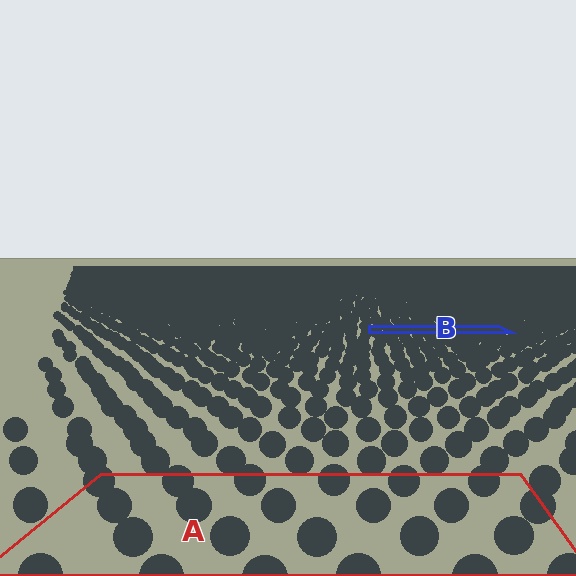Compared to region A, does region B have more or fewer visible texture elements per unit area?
Region B has more texture elements per unit area — they are packed more densely because it is farther away.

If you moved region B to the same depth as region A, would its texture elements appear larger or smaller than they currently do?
They would appear larger. At a closer depth, the same texture elements are projected at a bigger on-screen size.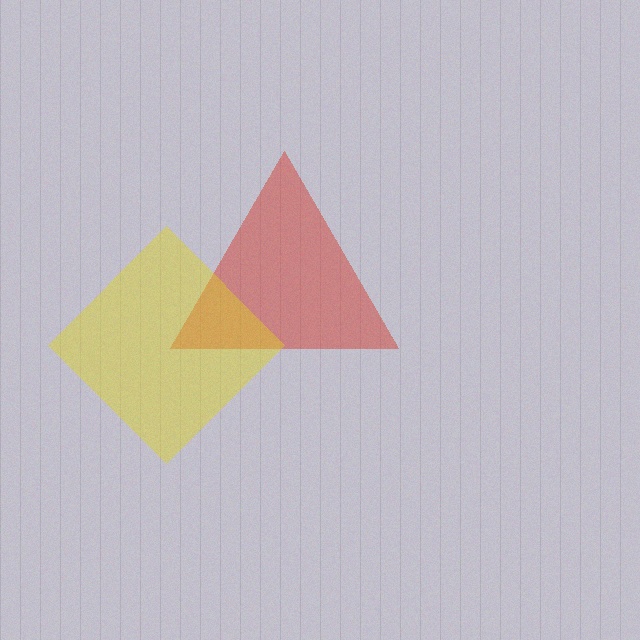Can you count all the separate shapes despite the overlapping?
Yes, there are 2 separate shapes.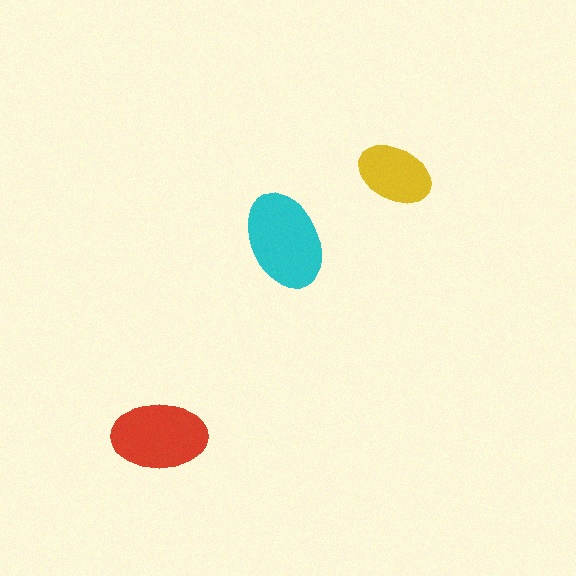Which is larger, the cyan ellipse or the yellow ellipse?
The cyan one.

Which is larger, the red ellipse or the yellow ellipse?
The red one.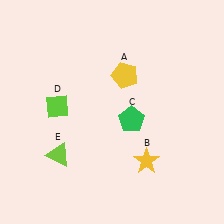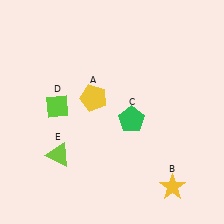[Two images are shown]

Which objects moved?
The objects that moved are: the yellow pentagon (A), the yellow star (B).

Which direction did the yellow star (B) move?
The yellow star (B) moved down.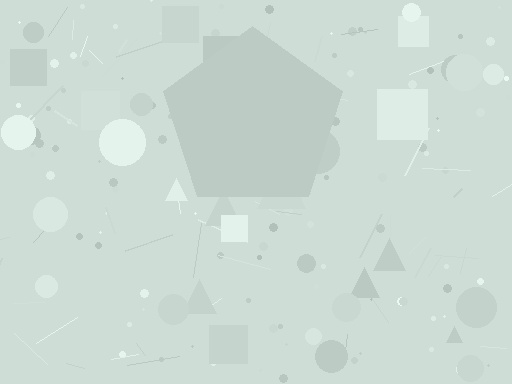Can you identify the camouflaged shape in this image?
The camouflaged shape is a pentagon.